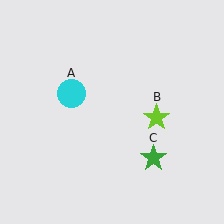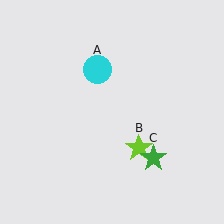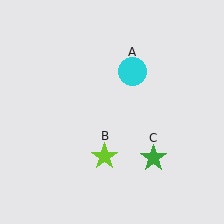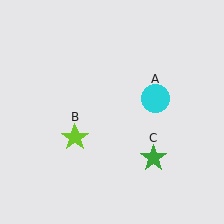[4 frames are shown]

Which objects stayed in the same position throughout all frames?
Green star (object C) remained stationary.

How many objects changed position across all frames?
2 objects changed position: cyan circle (object A), lime star (object B).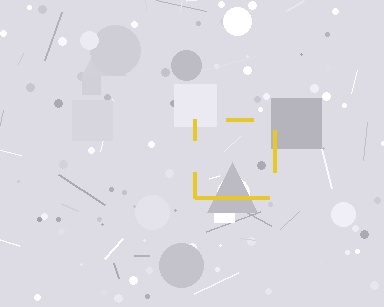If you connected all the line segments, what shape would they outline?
They would outline a square.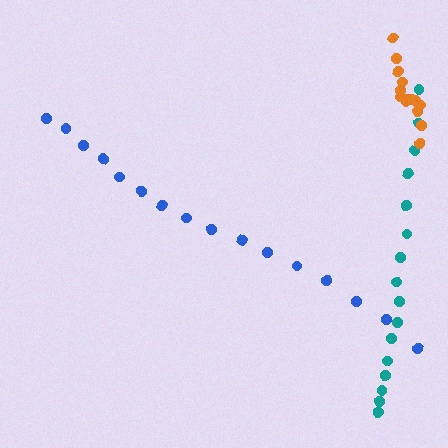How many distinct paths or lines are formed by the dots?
There are 3 distinct paths.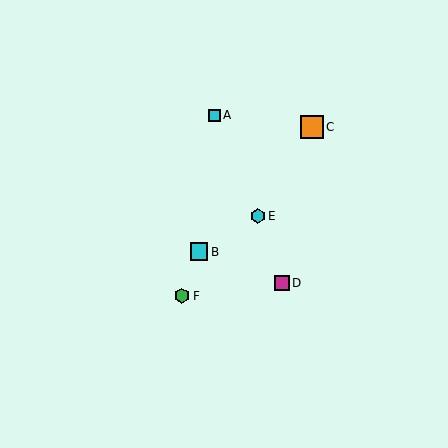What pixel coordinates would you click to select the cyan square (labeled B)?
Click at (199, 252) to select the cyan square B.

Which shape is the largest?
The orange square (labeled C) is the largest.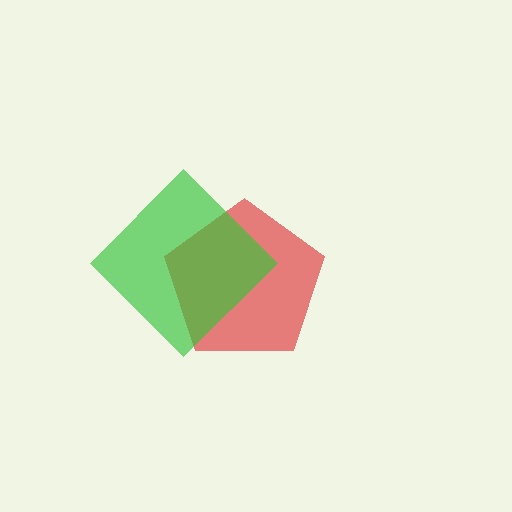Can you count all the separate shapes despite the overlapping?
Yes, there are 2 separate shapes.